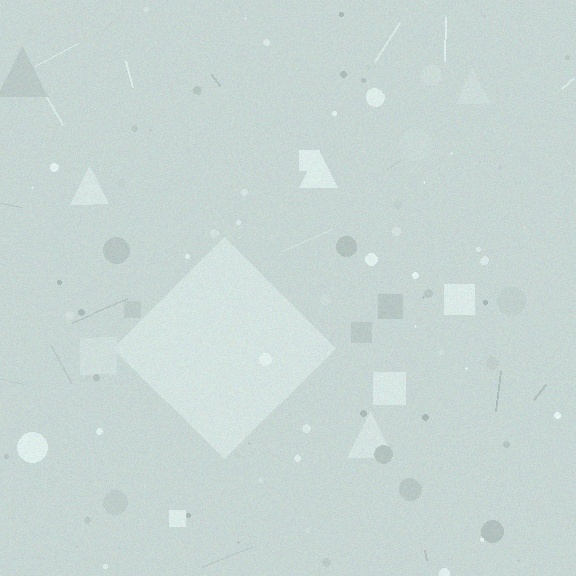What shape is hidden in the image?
A diamond is hidden in the image.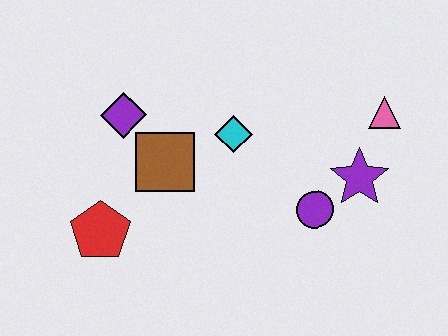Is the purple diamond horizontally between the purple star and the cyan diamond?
No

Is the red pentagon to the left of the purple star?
Yes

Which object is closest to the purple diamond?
The brown square is closest to the purple diamond.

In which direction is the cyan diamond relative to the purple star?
The cyan diamond is to the left of the purple star.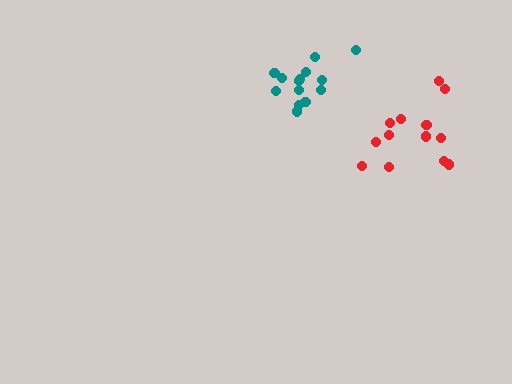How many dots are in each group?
Group 1: 13 dots, Group 2: 14 dots (27 total).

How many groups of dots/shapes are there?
There are 2 groups.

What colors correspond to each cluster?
The clusters are colored: red, teal.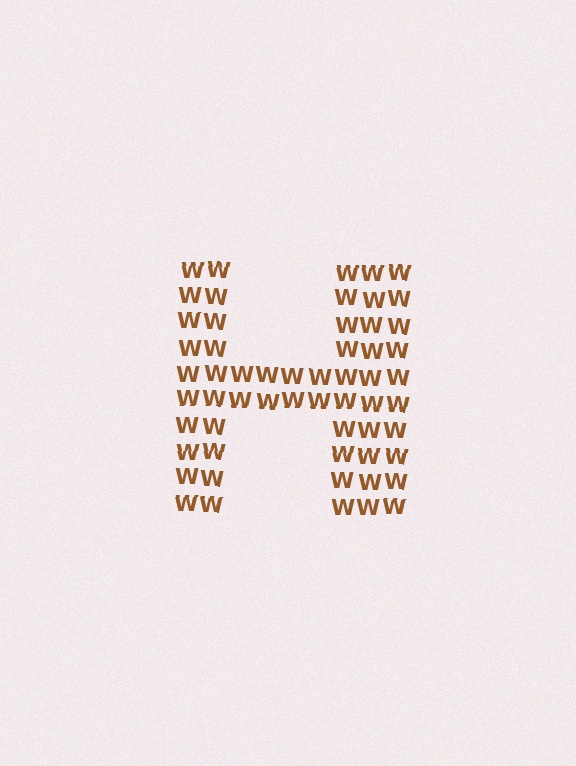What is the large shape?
The large shape is the letter H.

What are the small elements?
The small elements are letter W's.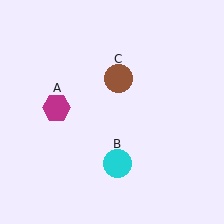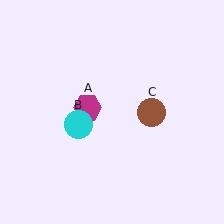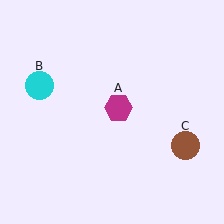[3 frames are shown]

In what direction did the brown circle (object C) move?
The brown circle (object C) moved down and to the right.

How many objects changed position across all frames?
3 objects changed position: magenta hexagon (object A), cyan circle (object B), brown circle (object C).